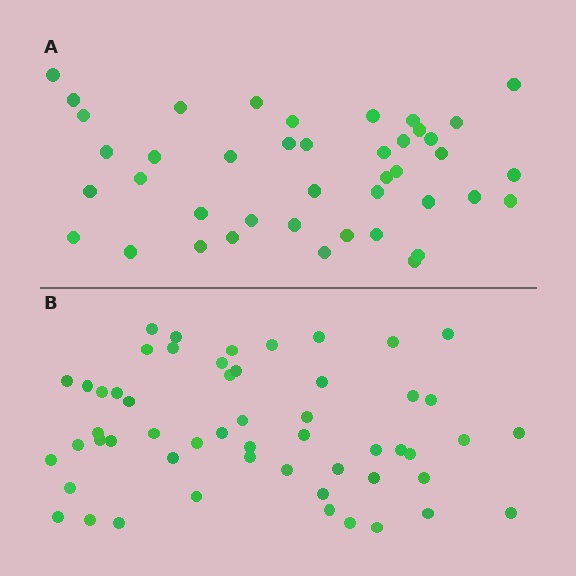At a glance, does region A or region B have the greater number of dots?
Region B (the bottom region) has more dots.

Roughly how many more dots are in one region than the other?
Region B has roughly 12 or so more dots than region A.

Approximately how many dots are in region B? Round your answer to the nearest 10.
About 50 dots. (The exact count is 54, which rounds to 50.)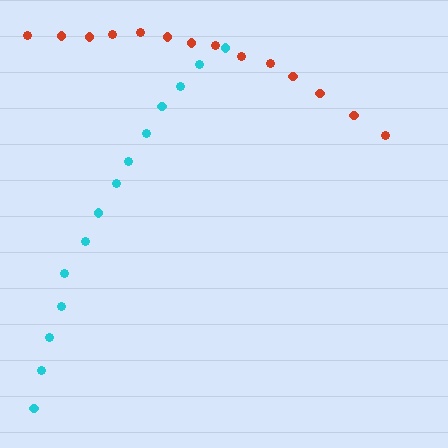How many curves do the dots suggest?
There are 2 distinct paths.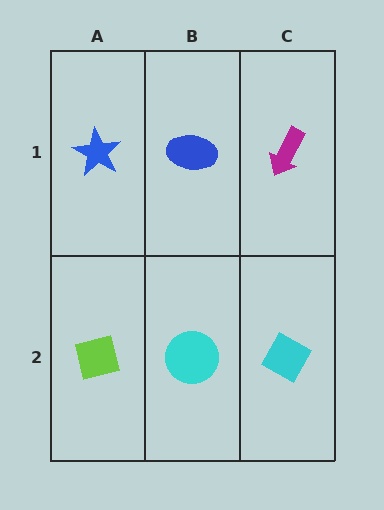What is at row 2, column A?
A lime square.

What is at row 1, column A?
A blue star.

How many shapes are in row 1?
3 shapes.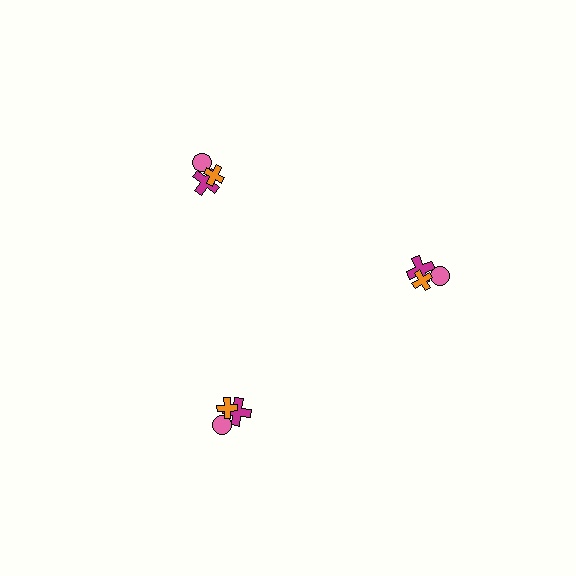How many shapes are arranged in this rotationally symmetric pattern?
There are 9 shapes, arranged in 3 groups of 3.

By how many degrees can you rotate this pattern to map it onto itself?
The pattern maps onto itself every 120 degrees of rotation.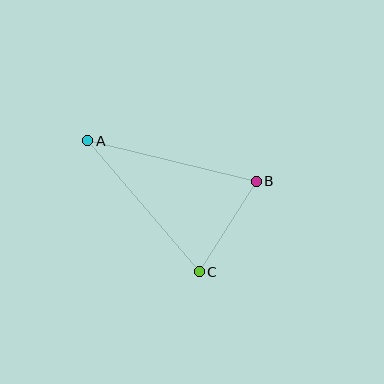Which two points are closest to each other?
Points B and C are closest to each other.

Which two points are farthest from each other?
Points A and B are farthest from each other.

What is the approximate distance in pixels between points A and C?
The distance between A and C is approximately 172 pixels.